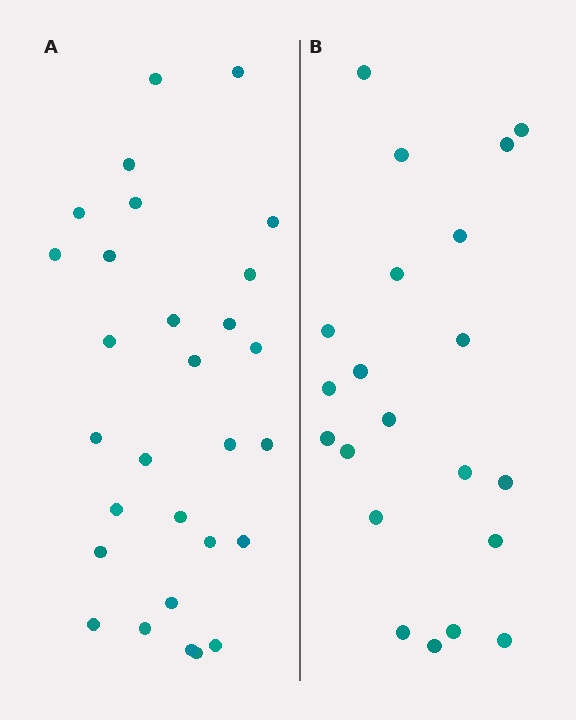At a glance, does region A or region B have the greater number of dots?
Region A (the left region) has more dots.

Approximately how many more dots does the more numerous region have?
Region A has roughly 8 or so more dots than region B.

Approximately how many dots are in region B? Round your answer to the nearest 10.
About 20 dots. (The exact count is 21, which rounds to 20.)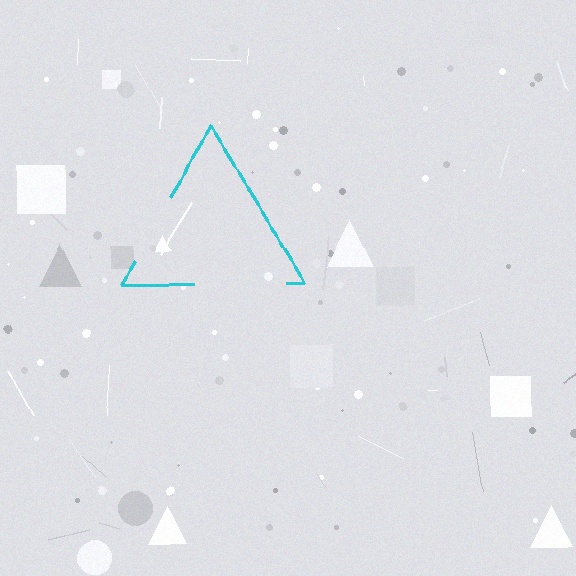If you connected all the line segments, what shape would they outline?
They would outline a triangle.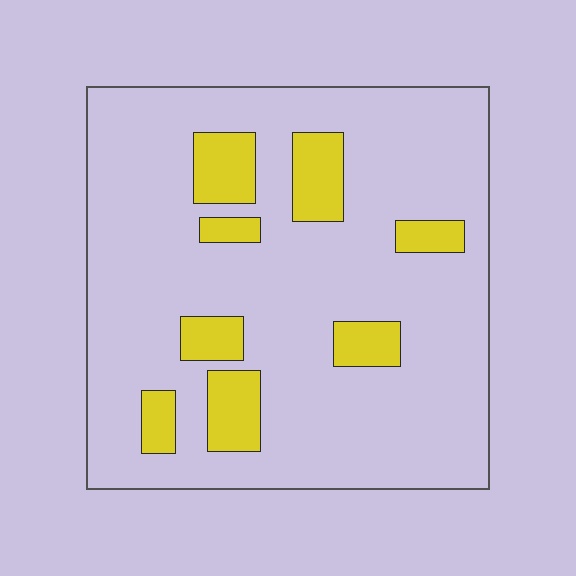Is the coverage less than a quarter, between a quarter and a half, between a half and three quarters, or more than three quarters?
Less than a quarter.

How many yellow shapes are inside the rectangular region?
8.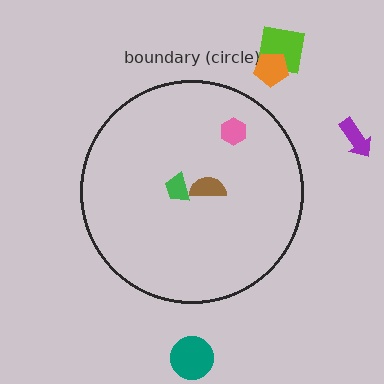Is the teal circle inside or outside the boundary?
Outside.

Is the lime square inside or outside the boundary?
Outside.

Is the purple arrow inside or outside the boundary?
Outside.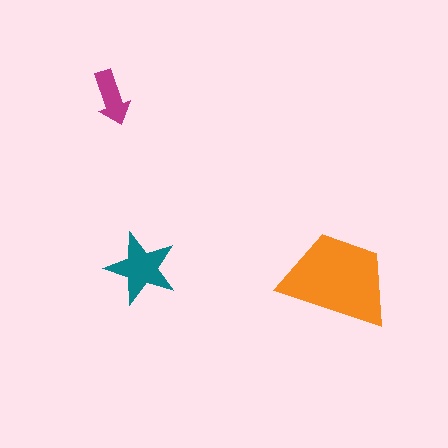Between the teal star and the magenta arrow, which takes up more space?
The teal star.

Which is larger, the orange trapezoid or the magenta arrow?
The orange trapezoid.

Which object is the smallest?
The magenta arrow.